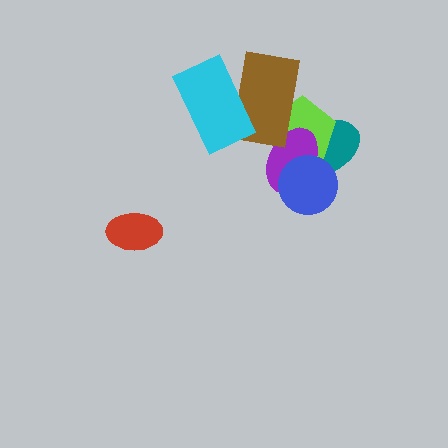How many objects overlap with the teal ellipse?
4 objects overlap with the teal ellipse.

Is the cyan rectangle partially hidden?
No, no other shape covers it.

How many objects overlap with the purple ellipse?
4 objects overlap with the purple ellipse.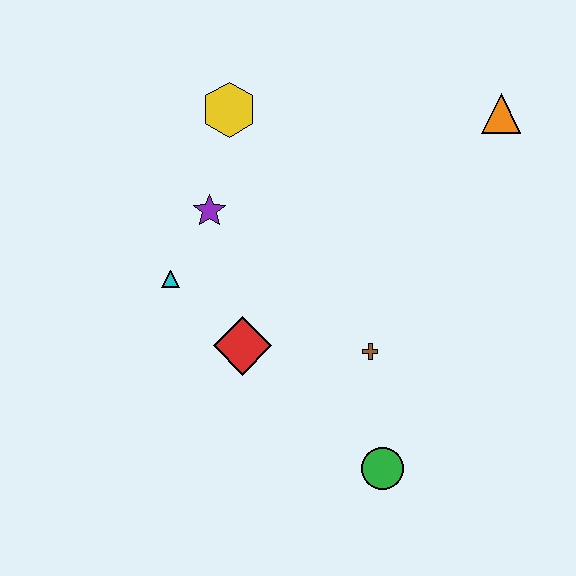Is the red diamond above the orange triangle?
No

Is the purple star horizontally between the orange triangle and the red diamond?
No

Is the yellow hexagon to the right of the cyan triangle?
Yes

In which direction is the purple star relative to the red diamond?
The purple star is above the red diamond.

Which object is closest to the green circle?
The brown cross is closest to the green circle.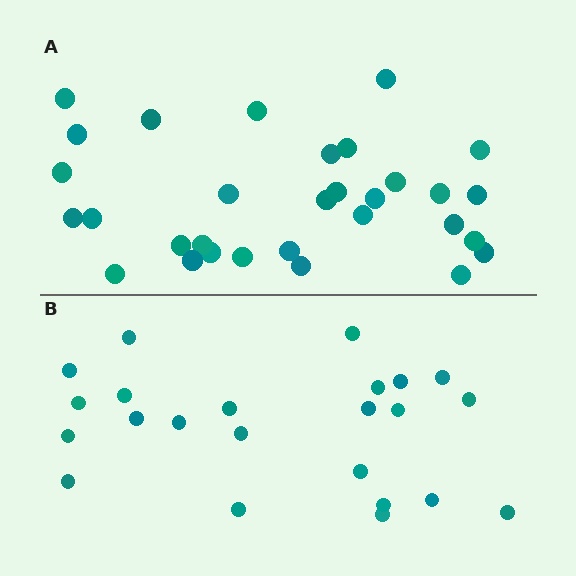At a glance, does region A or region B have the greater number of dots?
Region A (the top region) has more dots.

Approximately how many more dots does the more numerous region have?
Region A has roughly 8 or so more dots than region B.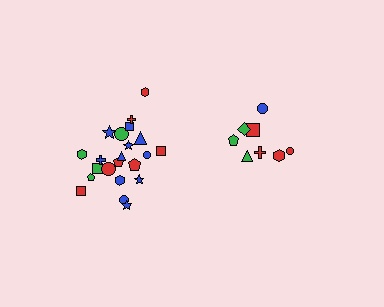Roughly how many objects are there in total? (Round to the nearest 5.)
Roughly 30 objects in total.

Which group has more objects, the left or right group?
The left group.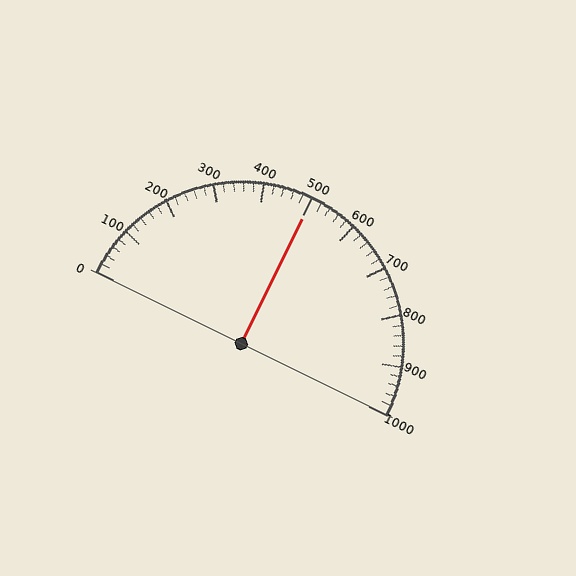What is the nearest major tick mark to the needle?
The nearest major tick mark is 500.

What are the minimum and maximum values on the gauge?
The gauge ranges from 0 to 1000.